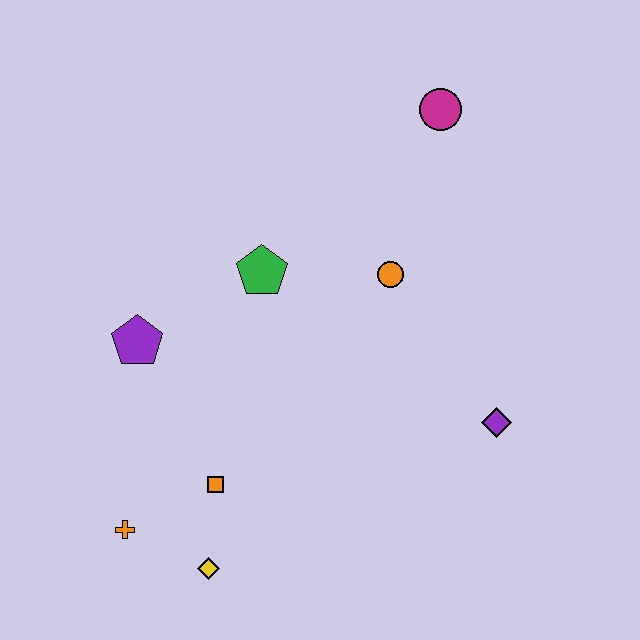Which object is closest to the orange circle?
The green pentagon is closest to the orange circle.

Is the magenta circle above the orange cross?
Yes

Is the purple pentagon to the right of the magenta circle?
No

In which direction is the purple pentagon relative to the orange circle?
The purple pentagon is to the left of the orange circle.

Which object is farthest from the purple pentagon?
The magenta circle is farthest from the purple pentagon.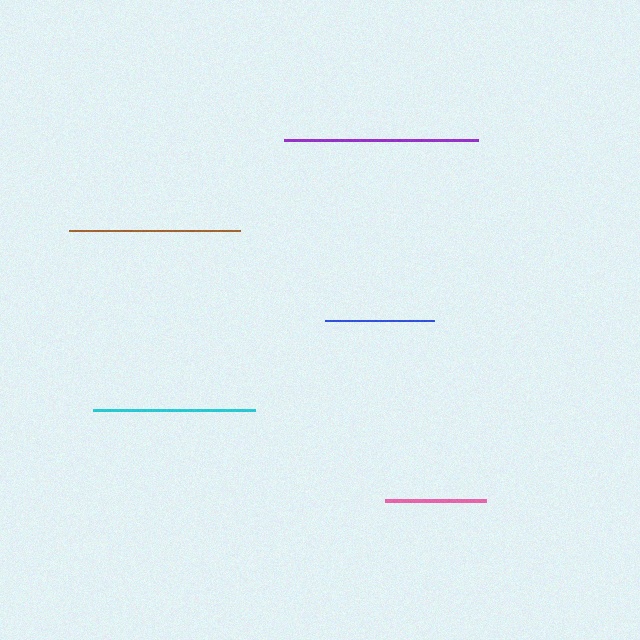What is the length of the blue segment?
The blue segment is approximately 109 pixels long.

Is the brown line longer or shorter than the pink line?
The brown line is longer than the pink line.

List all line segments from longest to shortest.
From longest to shortest: purple, brown, cyan, blue, pink.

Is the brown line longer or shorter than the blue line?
The brown line is longer than the blue line.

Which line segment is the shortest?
The pink line is the shortest at approximately 101 pixels.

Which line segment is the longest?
The purple line is the longest at approximately 194 pixels.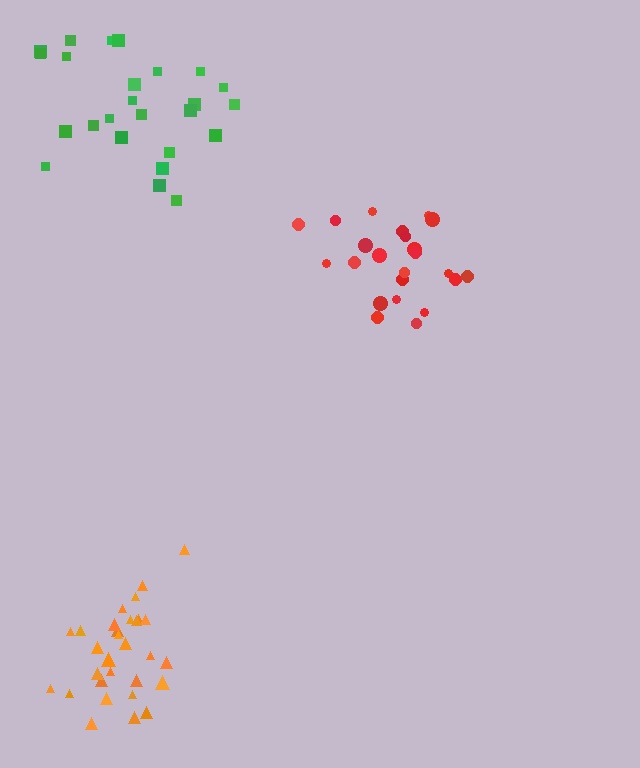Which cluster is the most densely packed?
Orange.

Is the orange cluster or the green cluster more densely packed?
Orange.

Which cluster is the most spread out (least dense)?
Green.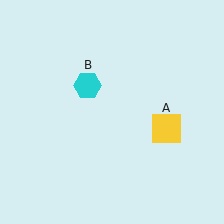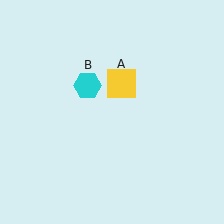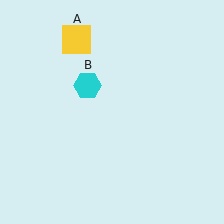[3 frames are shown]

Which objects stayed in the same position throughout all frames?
Cyan hexagon (object B) remained stationary.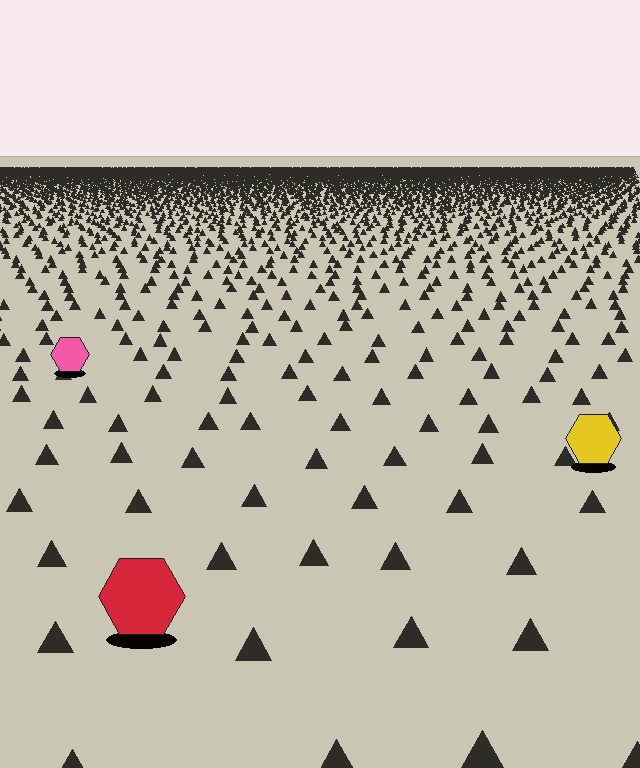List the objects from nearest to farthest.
From nearest to farthest: the red hexagon, the yellow hexagon, the pink hexagon.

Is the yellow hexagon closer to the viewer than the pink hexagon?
Yes. The yellow hexagon is closer — you can tell from the texture gradient: the ground texture is coarser near it.